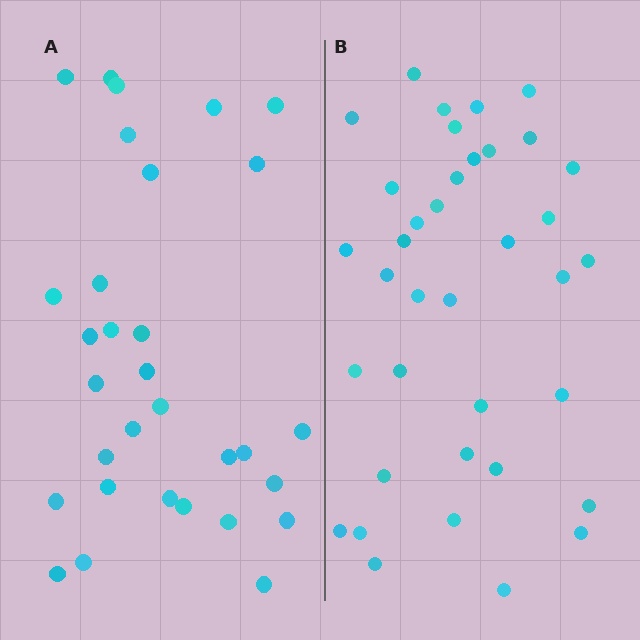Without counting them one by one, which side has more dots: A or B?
Region B (the right region) has more dots.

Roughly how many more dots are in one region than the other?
Region B has about 6 more dots than region A.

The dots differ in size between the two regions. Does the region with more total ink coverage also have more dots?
No. Region A has more total ink coverage because its dots are larger, but region B actually contains more individual dots. Total area can be misleading — the number of items is what matters here.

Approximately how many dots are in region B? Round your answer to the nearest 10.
About 40 dots. (The exact count is 37, which rounds to 40.)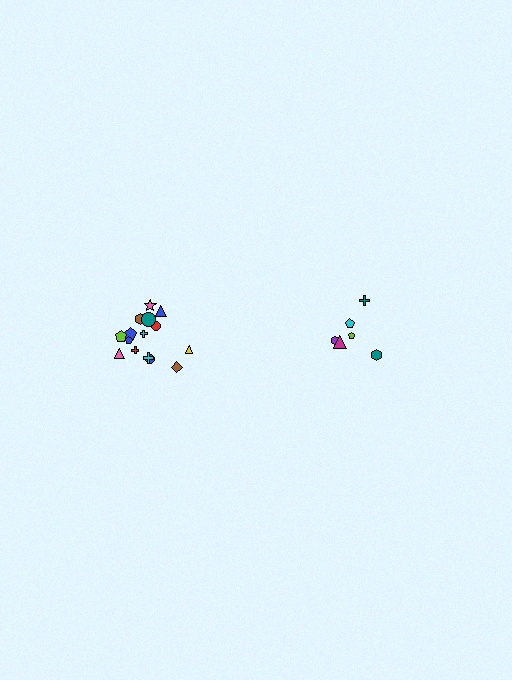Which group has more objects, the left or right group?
The left group.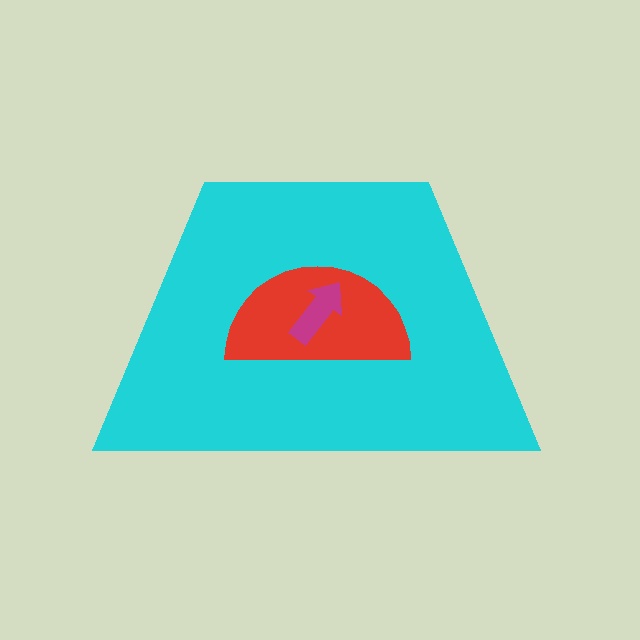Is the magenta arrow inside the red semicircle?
Yes.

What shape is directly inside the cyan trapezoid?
The red semicircle.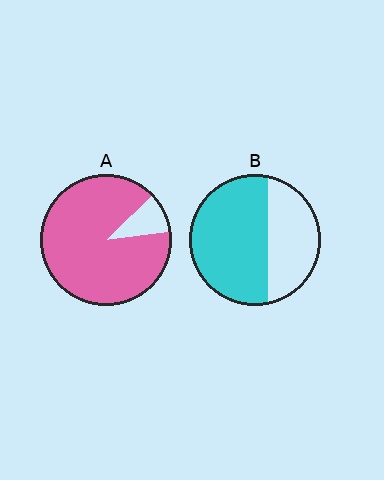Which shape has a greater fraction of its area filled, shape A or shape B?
Shape A.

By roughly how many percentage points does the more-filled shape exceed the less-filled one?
By roughly 25 percentage points (A over B).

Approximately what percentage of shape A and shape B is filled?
A is approximately 90% and B is approximately 60%.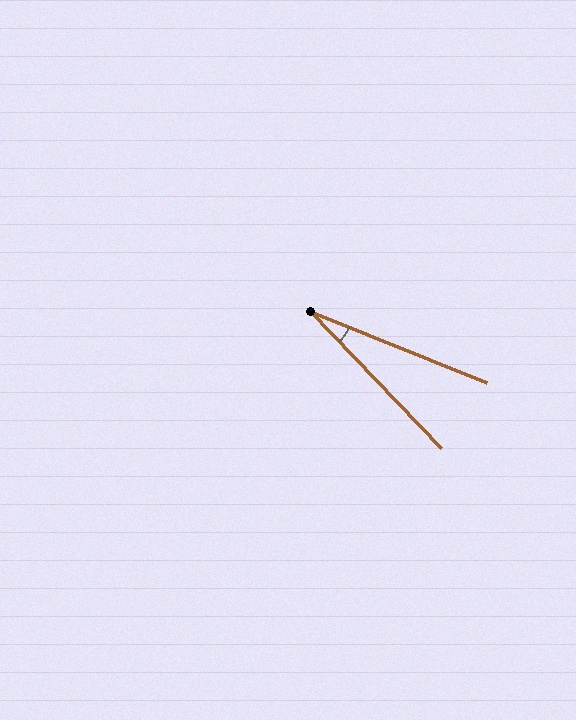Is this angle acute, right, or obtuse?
It is acute.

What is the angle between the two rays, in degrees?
Approximately 24 degrees.